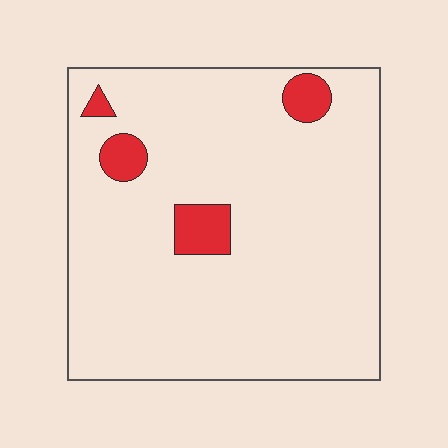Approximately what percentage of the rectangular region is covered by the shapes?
Approximately 5%.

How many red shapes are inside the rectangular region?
4.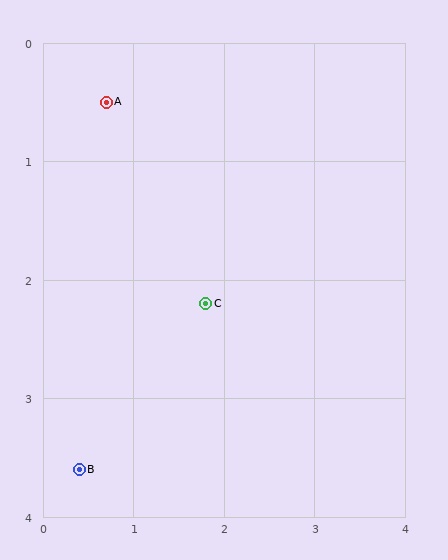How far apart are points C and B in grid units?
Points C and B are about 2.0 grid units apart.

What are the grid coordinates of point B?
Point B is at approximately (0.4, 3.6).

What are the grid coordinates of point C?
Point C is at approximately (1.8, 2.2).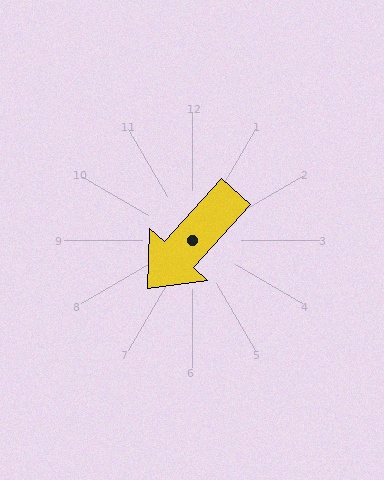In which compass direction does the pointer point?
Southwest.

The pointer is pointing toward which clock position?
Roughly 7 o'clock.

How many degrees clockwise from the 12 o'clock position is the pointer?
Approximately 222 degrees.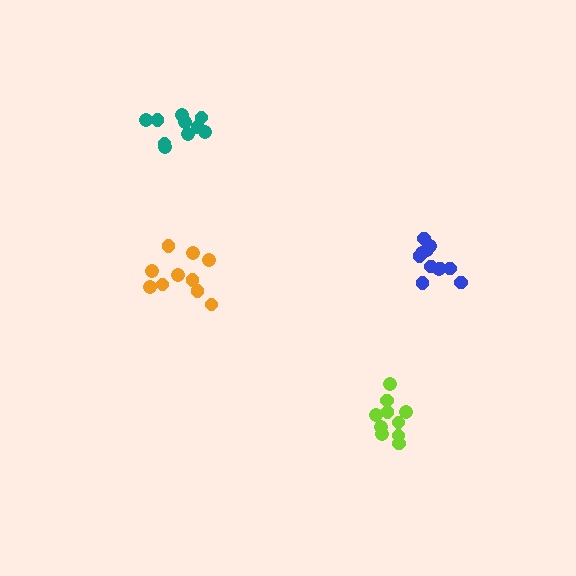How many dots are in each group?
Group 1: 10 dots, Group 2: 11 dots, Group 3: 10 dots, Group 4: 11 dots (42 total).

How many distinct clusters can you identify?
There are 4 distinct clusters.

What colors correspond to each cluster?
The clusters are colored: orange, lime, teal, blue.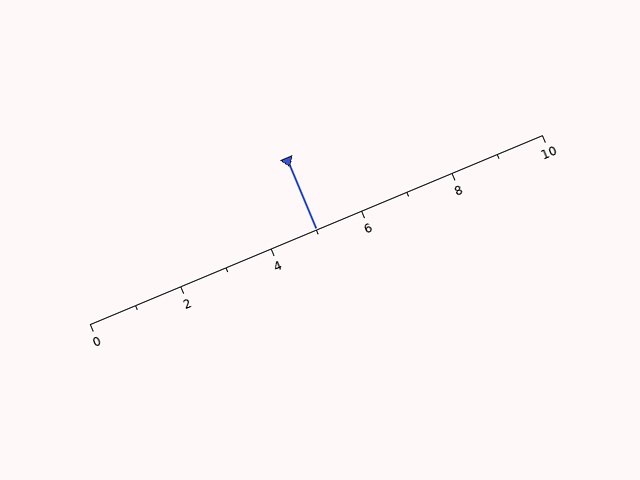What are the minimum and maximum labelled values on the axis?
The axis runs from 0 to 10.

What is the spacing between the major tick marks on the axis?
The major ticks are spaced 2 apart.